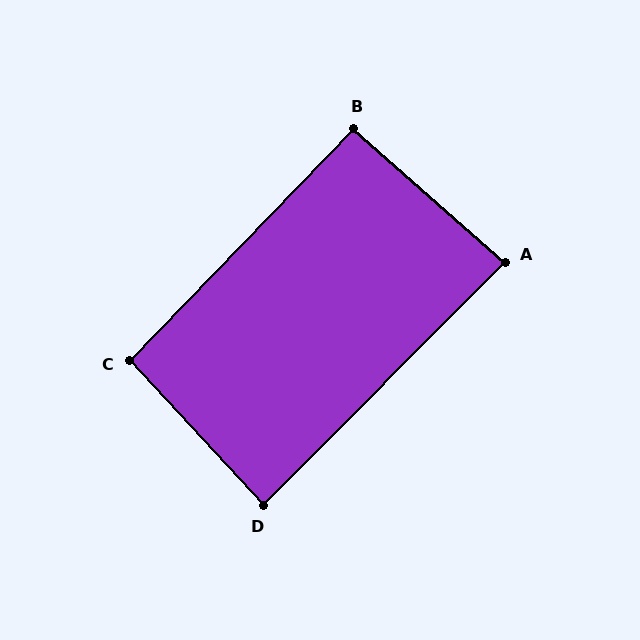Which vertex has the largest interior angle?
C, at approximately 93 degrees.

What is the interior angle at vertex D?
Approximately 87 degrees (approximately right).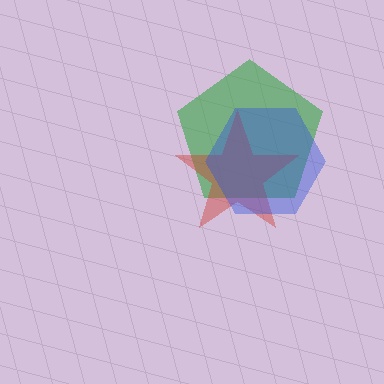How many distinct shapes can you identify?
There are 3 distinct shapes: a green pentagon, a red star, a blue hexagon.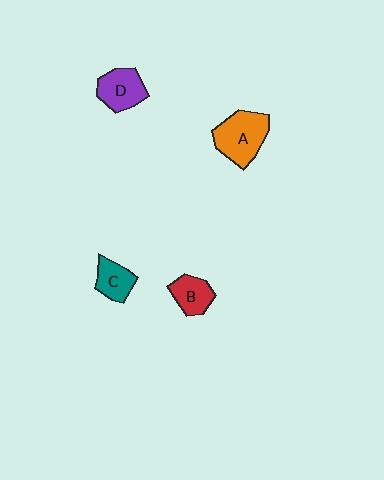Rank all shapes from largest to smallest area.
From largest to smallest: A (orange), D (purple), B (red), C (teal).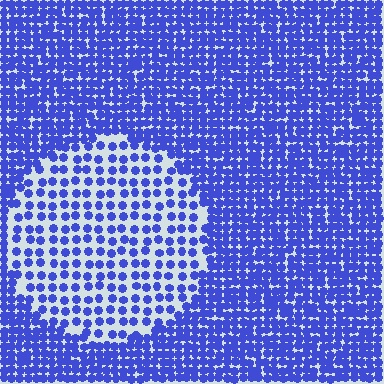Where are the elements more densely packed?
The elements are more densely packed outside the circle boundary.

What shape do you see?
I see a circle.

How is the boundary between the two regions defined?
The boundary is defined by a change in element density (approximately 2.2x ratio). All elements are the same color, size, and shape.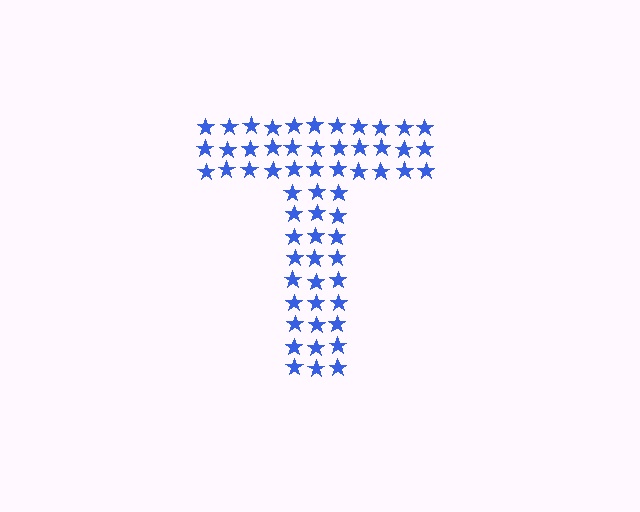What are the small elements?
The small elements are stars.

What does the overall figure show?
The overall figure shows the letter T.